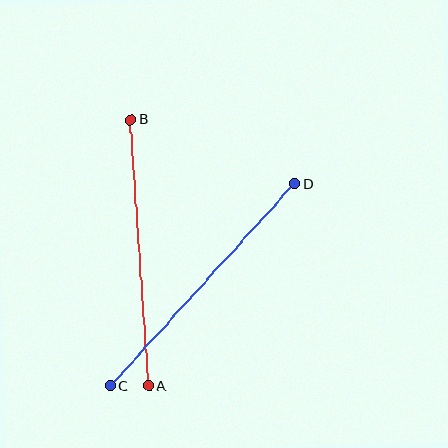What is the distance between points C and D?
The distance is approximately 273 pixels.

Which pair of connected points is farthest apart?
Points C and D are farthest apart.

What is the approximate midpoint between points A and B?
The midpoint is at approximately (140, 253) pixels.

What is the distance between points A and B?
The distance is approximately 267 pixels.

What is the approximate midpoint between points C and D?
The midpoint is at approximately (202, 285) pixels.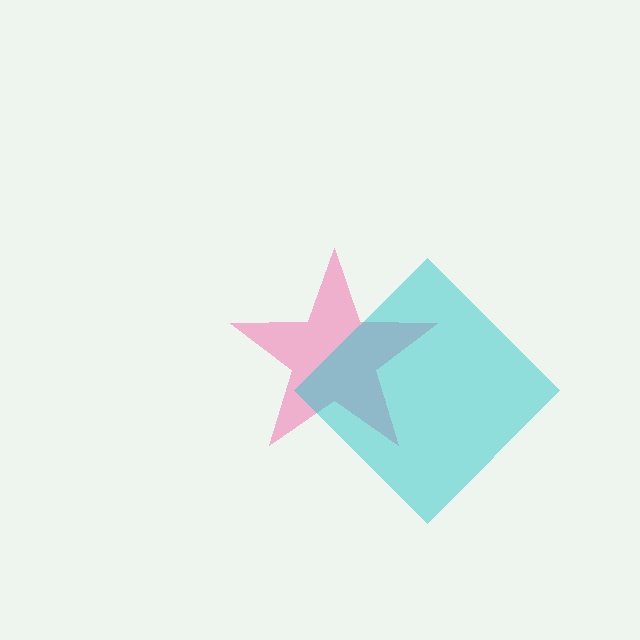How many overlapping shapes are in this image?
There are 2 overlapping shapes in the image.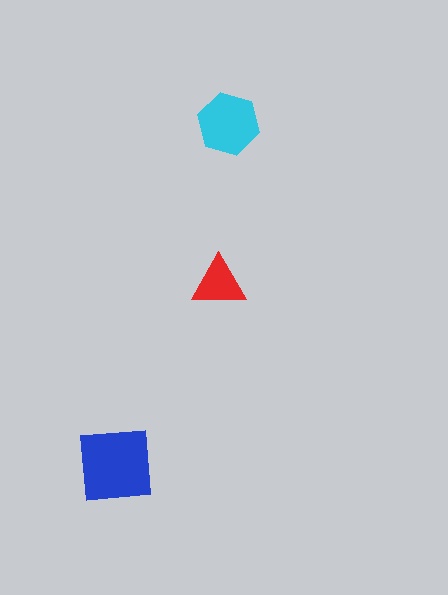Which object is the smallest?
The red triangle.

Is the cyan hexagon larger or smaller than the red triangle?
Larger.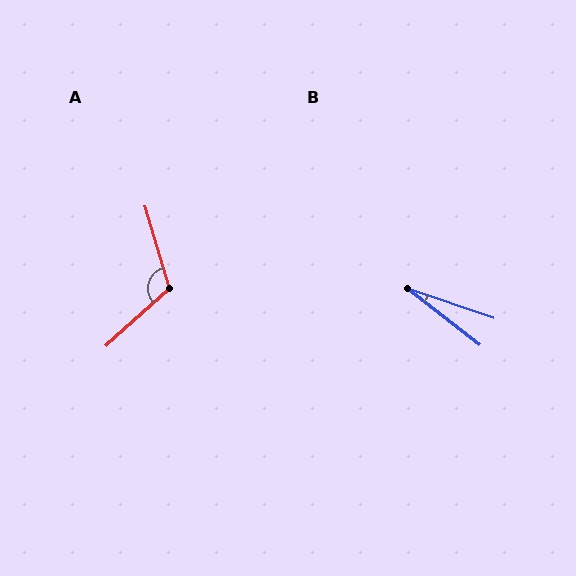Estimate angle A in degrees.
Approximately 115 degrees.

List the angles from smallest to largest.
B (19°), A (115°).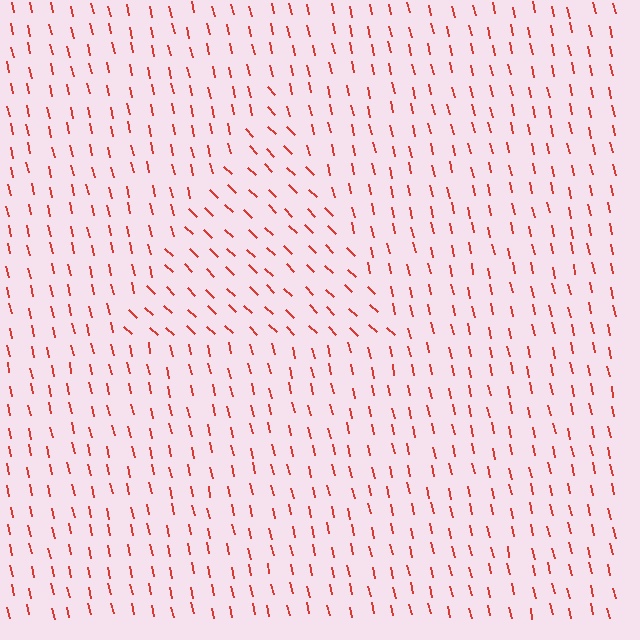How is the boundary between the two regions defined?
The boundary is defined purely by a change in line orientation (approximately 33 degrees difference). All lines are the same color and thickness.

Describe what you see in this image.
The image is filled with small red line segments. A triangle region in the image has lines oriented differently from the surrounding lines, creating a visible texture boundary.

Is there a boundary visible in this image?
Yes, there is a texture boundary formed by a change in line orientation.